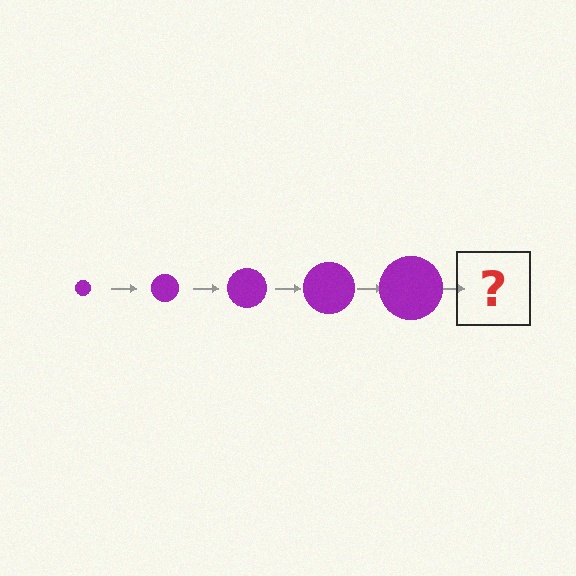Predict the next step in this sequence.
The next step is a purple circle, larger than the previous one.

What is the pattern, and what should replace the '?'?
The pattern is that the circle gets progressively larger each step. The '?' should be a purple circle, larger than the previous one.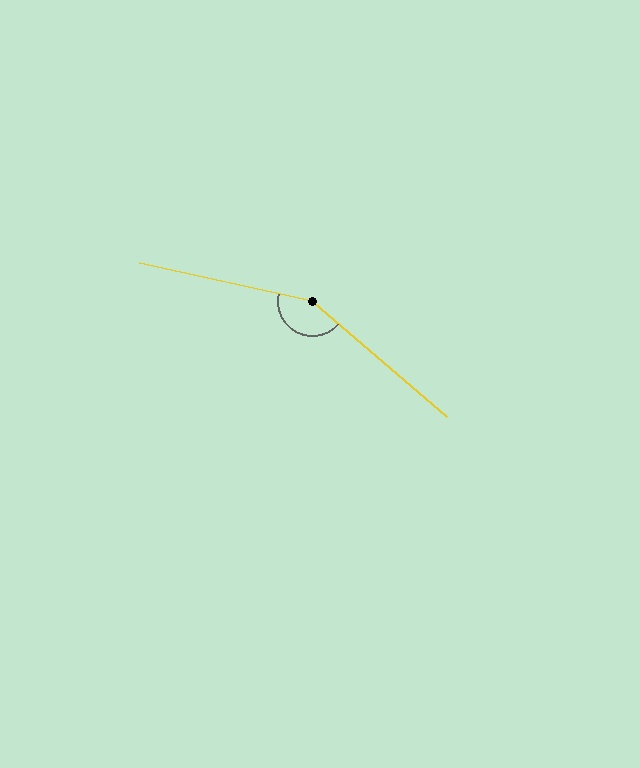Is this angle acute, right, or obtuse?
It is obtuse.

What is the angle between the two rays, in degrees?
Approximately 152 degrees.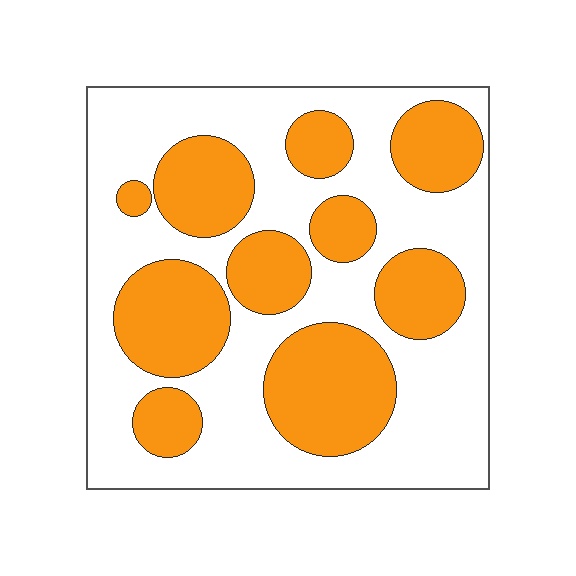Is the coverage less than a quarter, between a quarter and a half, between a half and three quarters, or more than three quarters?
Between a quarter and a half.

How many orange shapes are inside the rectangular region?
10.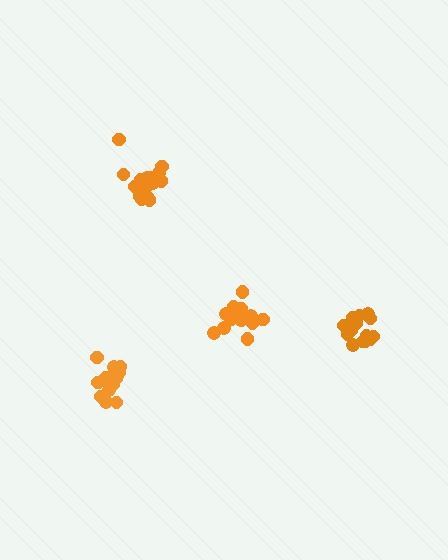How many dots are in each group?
Group 1: 15 dots, Group 2: 16 dots, Group 3: 20 dots, Group 4: 16 dots (67 total).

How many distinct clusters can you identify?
There are 4 distinct clusters.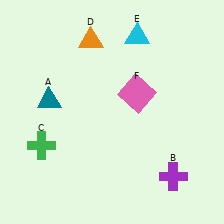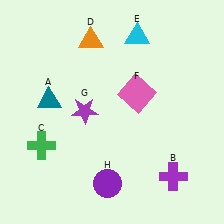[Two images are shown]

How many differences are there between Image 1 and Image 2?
There are 2 differences between the two images.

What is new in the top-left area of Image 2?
A purple star (G) was added in the top-left area of Image 2.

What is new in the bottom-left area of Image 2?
A purple circle (H) was added in the bottom-left area of Image 2.